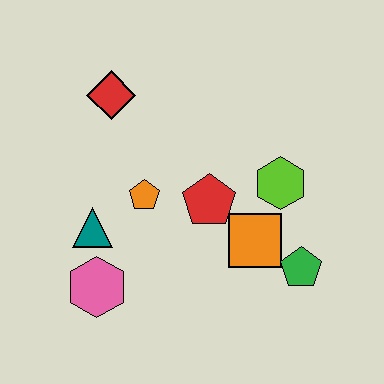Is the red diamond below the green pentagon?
No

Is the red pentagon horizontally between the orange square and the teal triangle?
Yes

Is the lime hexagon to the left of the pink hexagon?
No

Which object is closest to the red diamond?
The orange pentagon is closest to the red diamond.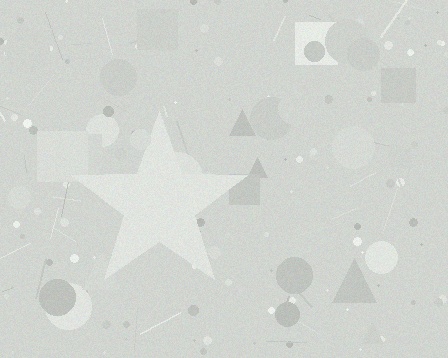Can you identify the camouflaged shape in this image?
The camouflaged shape is a star.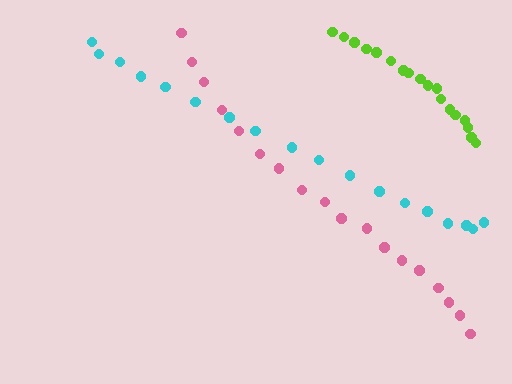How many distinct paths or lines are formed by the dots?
There are 3 distinct paths.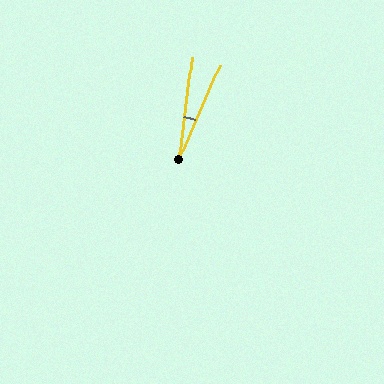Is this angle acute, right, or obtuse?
It is acute.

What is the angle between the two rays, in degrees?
Approximately 17 degrees.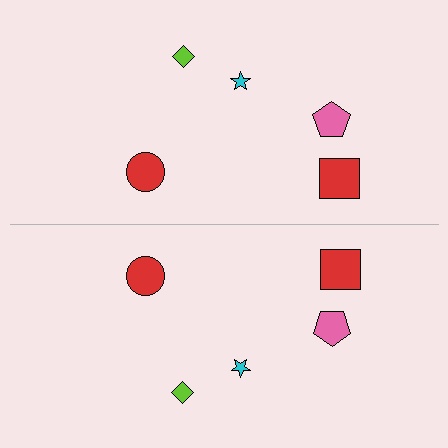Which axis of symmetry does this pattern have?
The pattern has a horizontal axis of symmetry running through the center of the image.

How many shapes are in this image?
There are 10 shapes in this image.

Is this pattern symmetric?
Yes, this pattern has bilateral (reflection) symmetry.